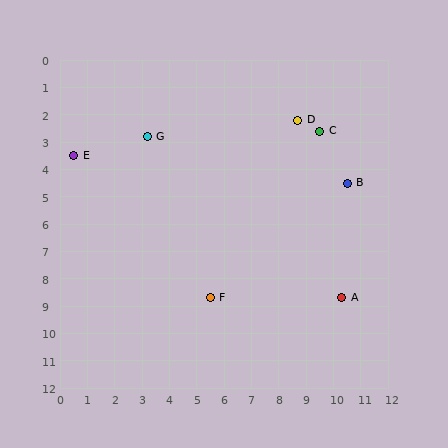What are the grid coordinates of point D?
Point D is at approximately (8.7, 2.2).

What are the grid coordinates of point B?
Point B is at approximately (10.5, 4.5).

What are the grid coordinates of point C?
Point C is at approximately (9.5, 2.6).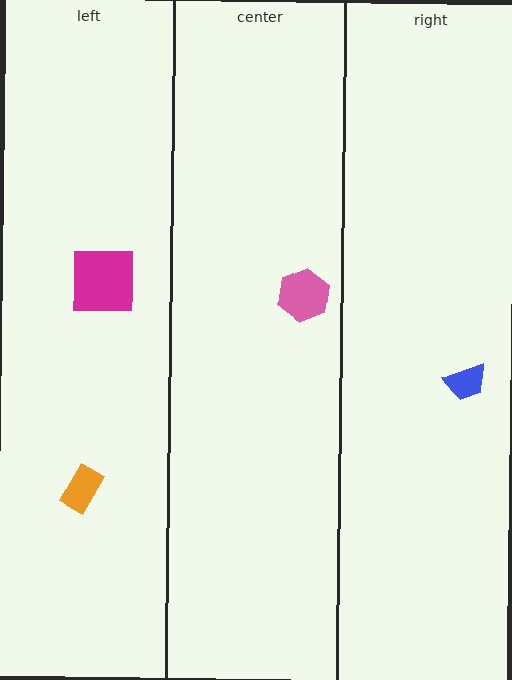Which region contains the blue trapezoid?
The right region.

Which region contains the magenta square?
The left region.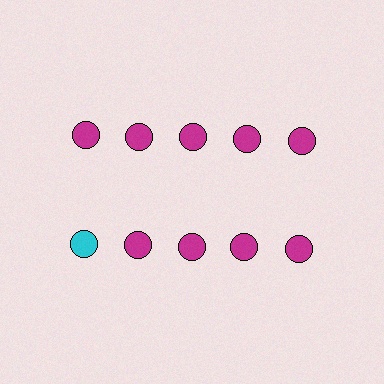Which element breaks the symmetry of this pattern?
The cyan circle in the second row, leftmost column breaks the symmetry. All other shapes are magenta circles.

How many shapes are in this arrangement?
There are 10 shapes arranged in a grid pattern.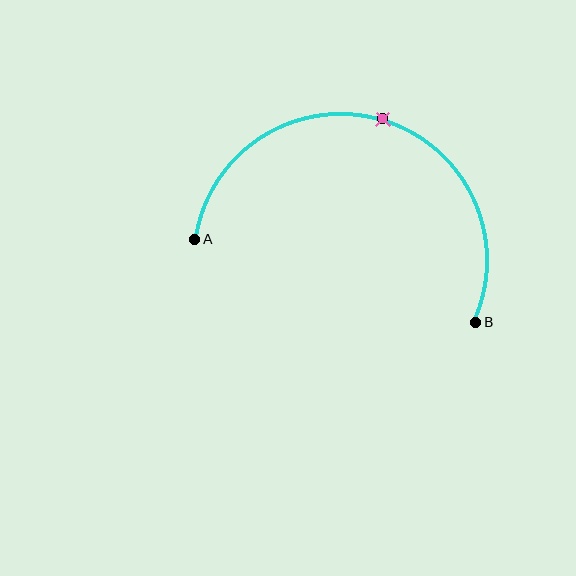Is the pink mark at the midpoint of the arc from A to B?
Yes. The pink mark lies on the arc at equal arc-length from both A and B — it is the arc midpoint.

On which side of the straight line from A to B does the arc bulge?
The arc bulges above the straight line connecting A and B.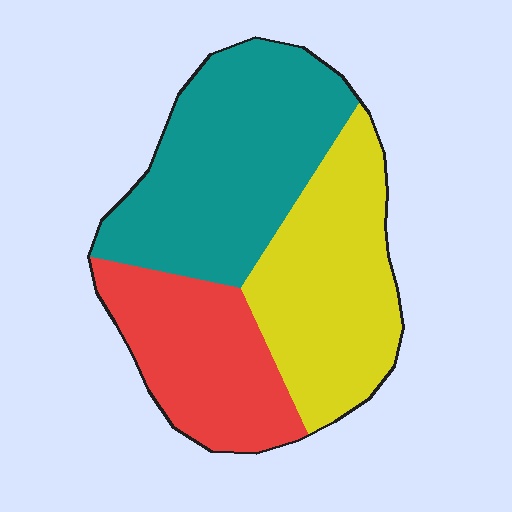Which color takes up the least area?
Red, at roughly 25%.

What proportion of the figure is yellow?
Yellow takes up between a third and a half of the figure.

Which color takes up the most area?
Teal, at roughly 40%.